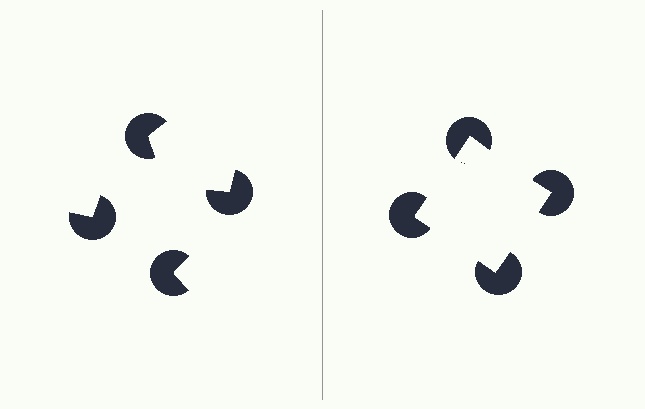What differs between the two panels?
The pac-man discs are positioned identically on both sides; only the wedge orientations differ. On the right they align to a square; on the left they are misaligned.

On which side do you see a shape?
An illusory square appears on the right side. On the left side the wedge cuts are rotated, so no coherent shape forms.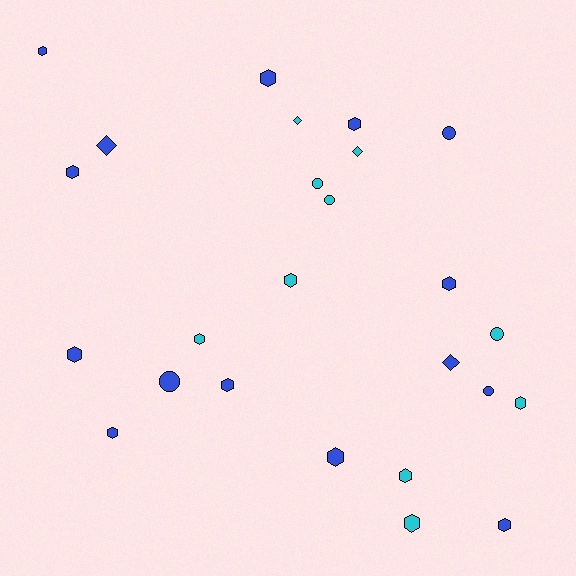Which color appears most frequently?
Blue, with 15 objects.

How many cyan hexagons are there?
There are 5 cyan hexagons.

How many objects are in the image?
There are 25 objects.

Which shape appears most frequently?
Hexagon, with 15 objects.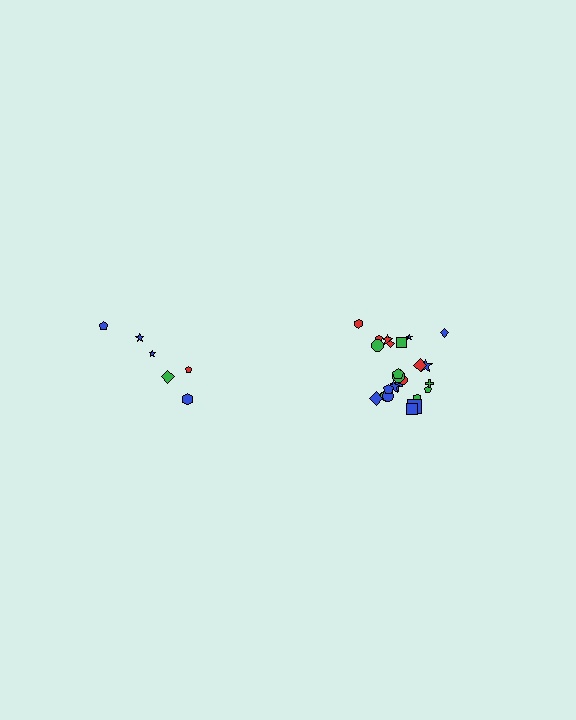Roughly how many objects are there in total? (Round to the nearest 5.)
Roughly 30 objects in total.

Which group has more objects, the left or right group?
The right group.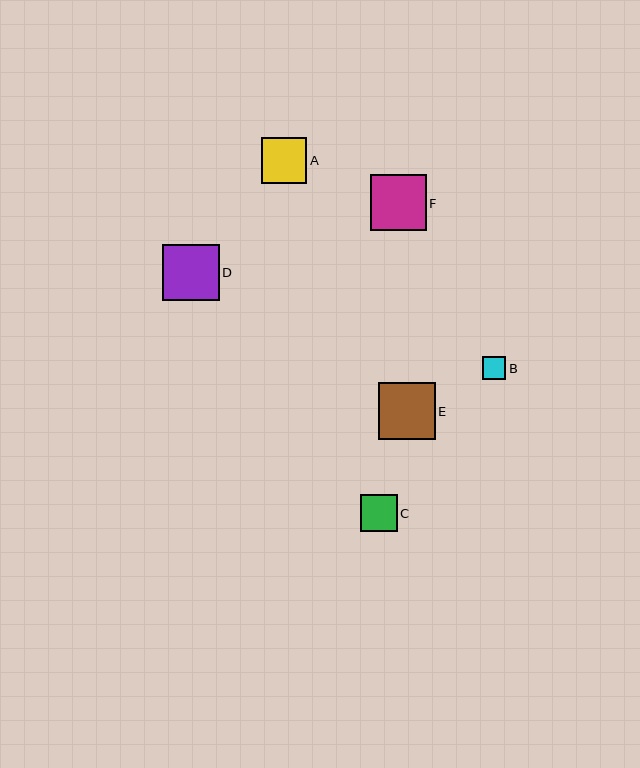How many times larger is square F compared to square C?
Square F is approximately 1.5 times the size of square C.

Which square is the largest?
Square D is the largest with a size of approximately 56 pixels.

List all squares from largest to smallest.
From largest to smallest: D, E, F, A, C, B.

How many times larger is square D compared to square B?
Square D is approximately 2.4 times the size of square B.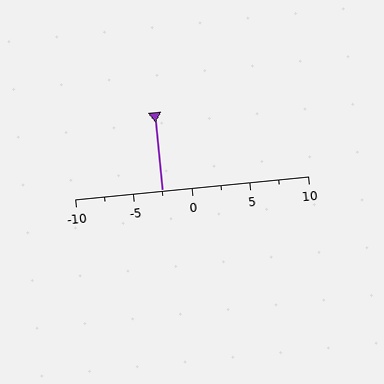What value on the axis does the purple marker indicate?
The marker indicates approximately -2.5.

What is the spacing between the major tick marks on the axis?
The major ticks are spaced 5 apart.